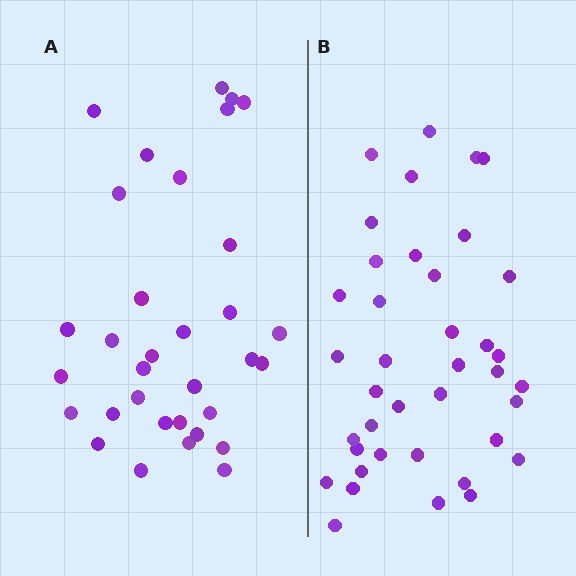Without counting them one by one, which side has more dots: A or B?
Region B (the right region) has more dots.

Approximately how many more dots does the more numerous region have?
Region B has about 6 more dots than region A.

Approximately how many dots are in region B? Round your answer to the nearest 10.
About 40 dots. (The exact count is 39, which rounds to 40.)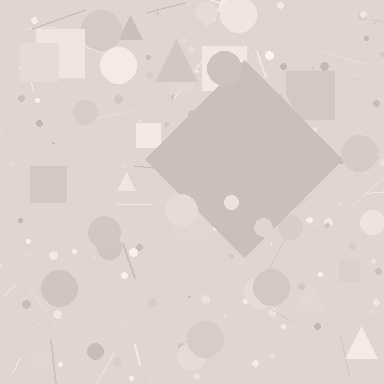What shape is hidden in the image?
A diamond is hidden in the image.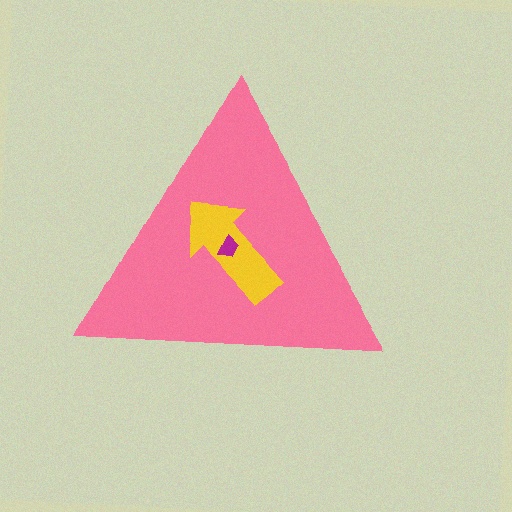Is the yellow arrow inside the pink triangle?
Yes.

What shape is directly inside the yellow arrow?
The magenta trapezoid.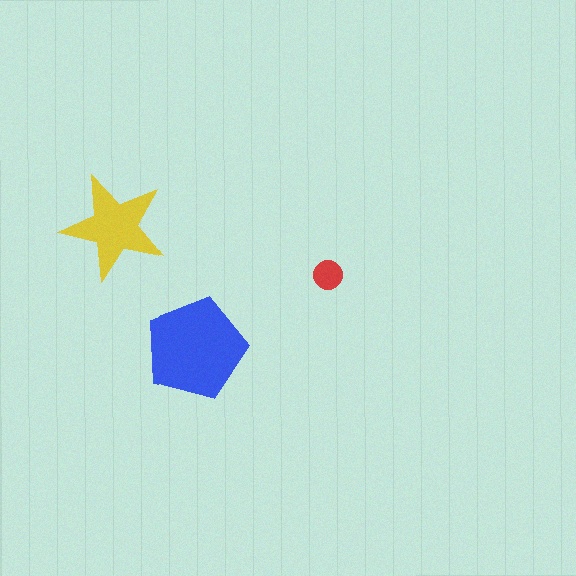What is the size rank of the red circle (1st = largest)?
3rd.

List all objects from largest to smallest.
The blue pentagon, the yellow star, the red circle.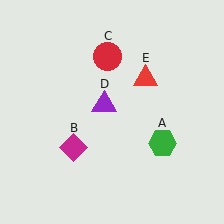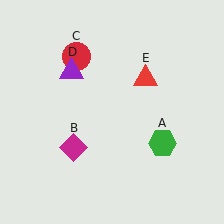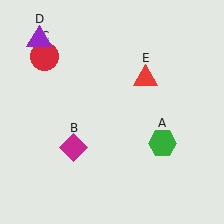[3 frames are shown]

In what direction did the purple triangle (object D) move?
The purple triangle (object D) moved up and to the left.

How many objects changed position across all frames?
2 objects changed position: red circle (object C), purple triangle (object D).